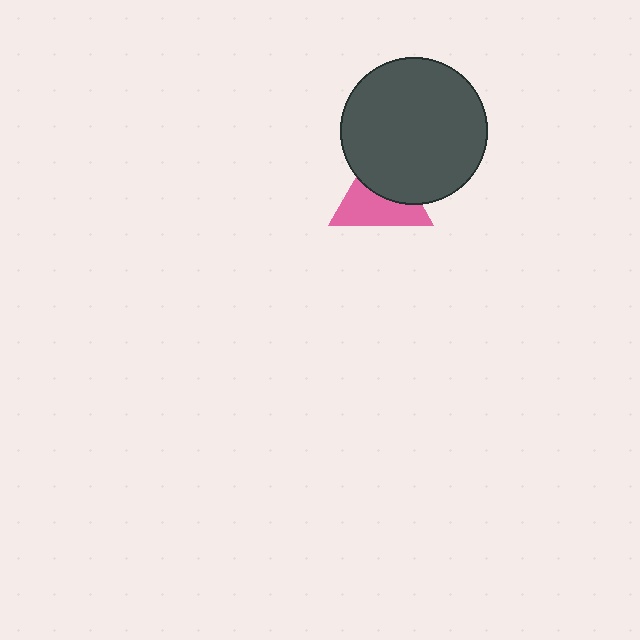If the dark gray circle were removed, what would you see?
You would see the complete pink triangle.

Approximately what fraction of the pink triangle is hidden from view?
Roughly 46% of the pink triangle is hidden behind the dark gray circle.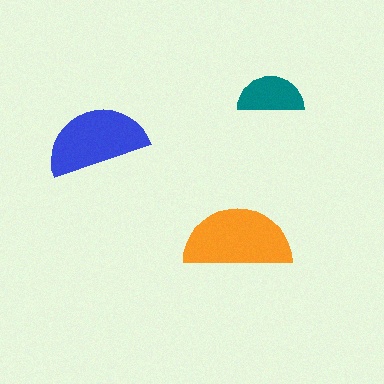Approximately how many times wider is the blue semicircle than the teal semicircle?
About 1.5 times wider.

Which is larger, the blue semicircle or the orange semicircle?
The orange one.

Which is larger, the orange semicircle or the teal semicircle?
The orange one.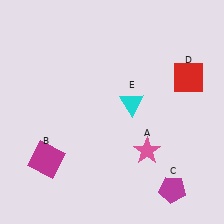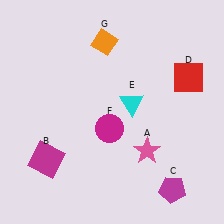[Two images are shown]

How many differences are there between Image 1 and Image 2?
There are 2 differences between the two images.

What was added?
A magenta circle (F), an orange diamond (G) were added in Image 2.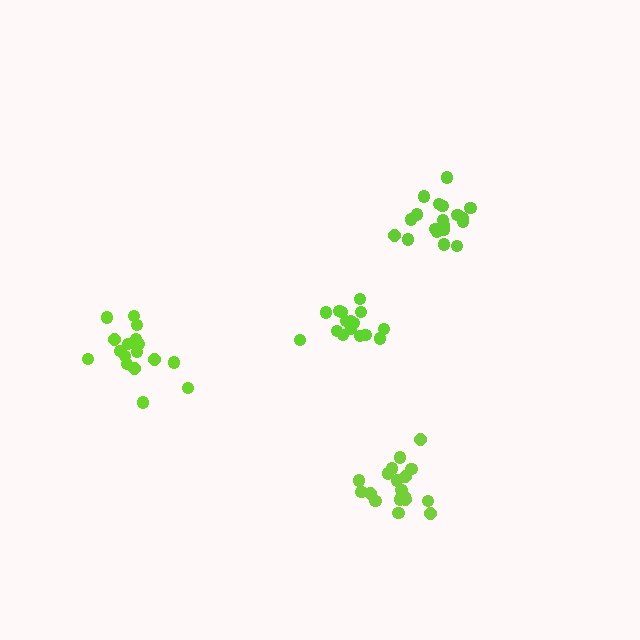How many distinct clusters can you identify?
There are 4 distinct clusters.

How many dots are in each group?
Group 1: 18 dots, Group 2: 16 dots, Group 3: 19 dots, Group 4: 17 dots (70 total).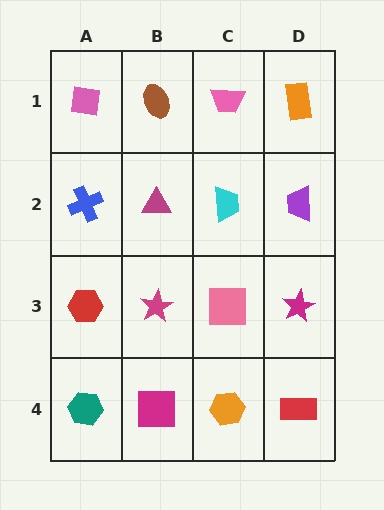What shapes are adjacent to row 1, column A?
A blue cross (row 2, column A), a brown ellipse (row 1, column B).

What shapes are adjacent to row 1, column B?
A magenta triangle (row 2, column B), a pink square (row 1, column A), a pink trapezoid (row 1, column C).